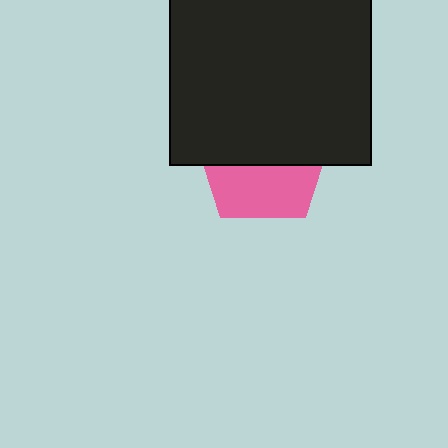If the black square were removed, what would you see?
You would see the complete pink pentagon.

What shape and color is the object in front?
The object in front is a black square.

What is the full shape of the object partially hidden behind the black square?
The partially hidden object is a pink pentagon.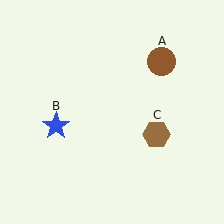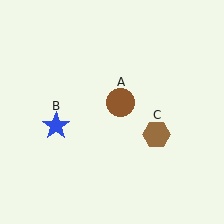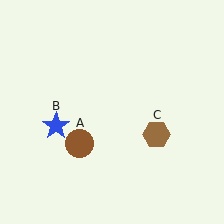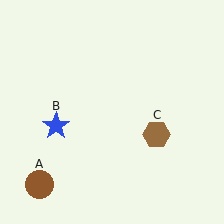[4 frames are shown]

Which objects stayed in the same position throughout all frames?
Blue star (object B) and brown hexagon (object C) remained stationary.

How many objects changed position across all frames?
1 object changed position: brown circle (object A).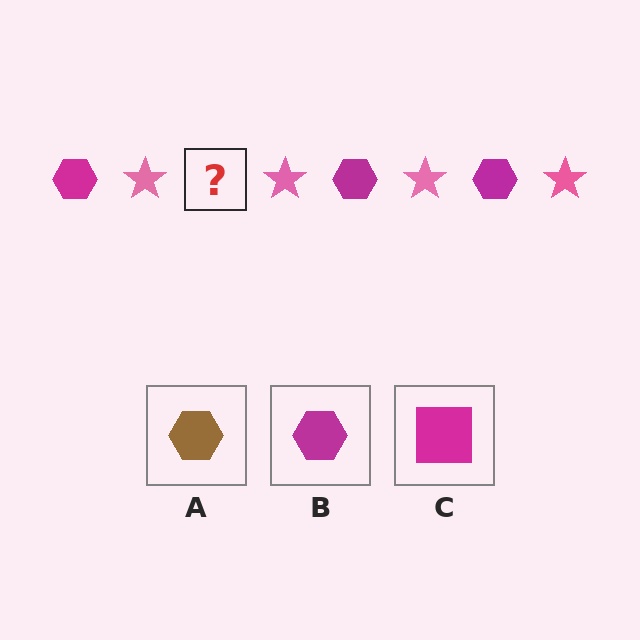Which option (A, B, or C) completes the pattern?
B.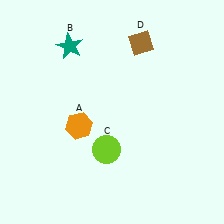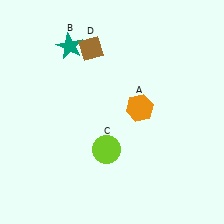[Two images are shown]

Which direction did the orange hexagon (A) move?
The orange hexagon (A) moved right.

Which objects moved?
The objects that moved are: the orange hexagon (A), the brown diamond (D).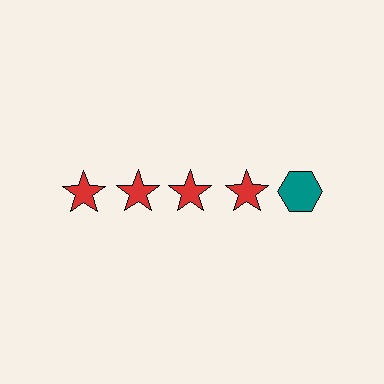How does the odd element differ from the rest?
It differs in both color (teal instead of red) and shape (hexagon instead of star).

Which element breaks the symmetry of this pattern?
The teal hexagon in the top row, rightmost column breaks the symmetry. All other shapes are red stars.